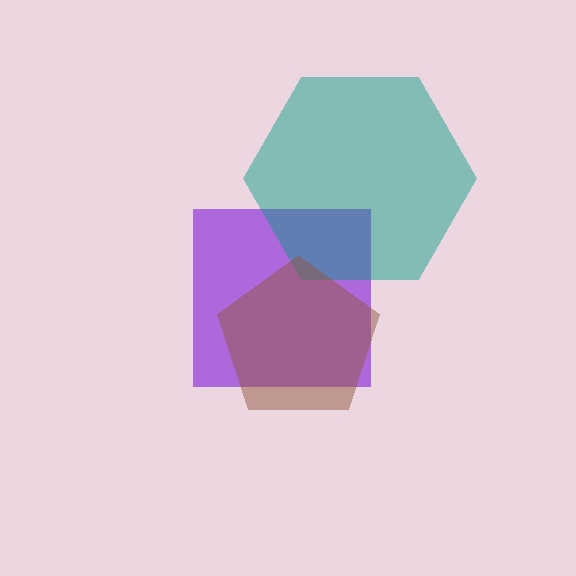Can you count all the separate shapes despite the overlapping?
Yes, there are 3 separate shapes.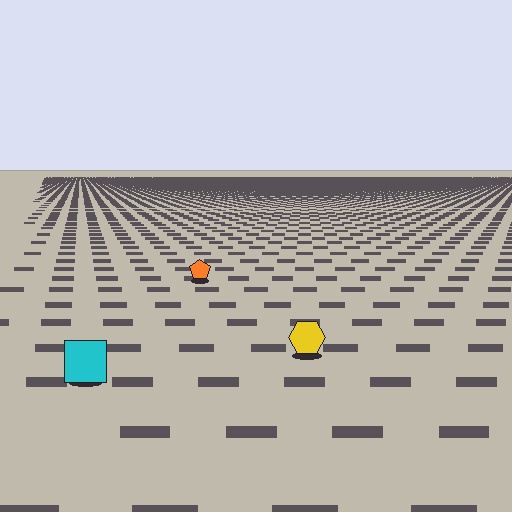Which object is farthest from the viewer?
The orange pentagon is farthest from the viewer. It appears smaller and the ground texture around it is denser.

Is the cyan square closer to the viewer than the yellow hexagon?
Yes. The cyan square is closer — you can tell from the texture gradient: the ground texture is coarser near it.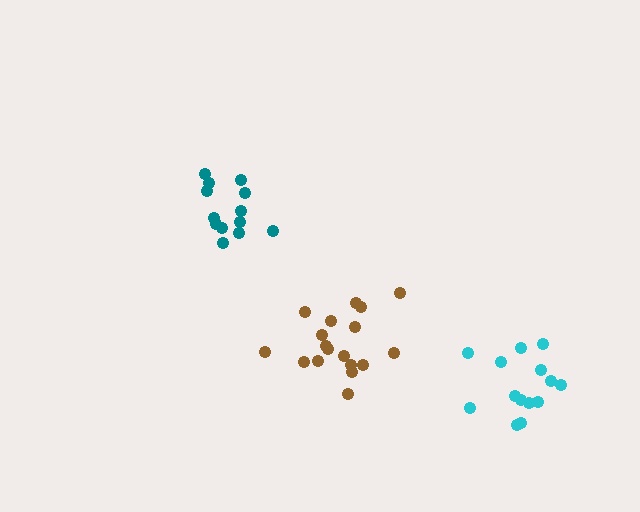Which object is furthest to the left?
The teal cluster is leftmost.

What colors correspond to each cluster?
The clusters are colored: teal, cyan, brown.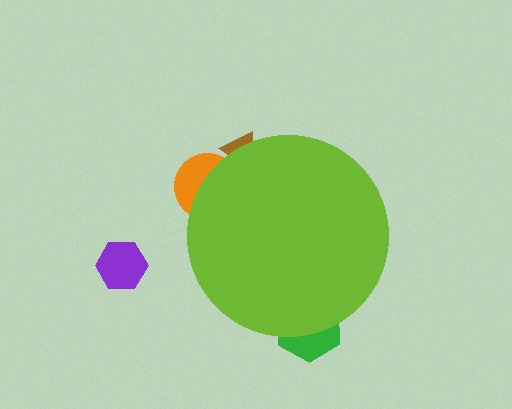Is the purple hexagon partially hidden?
No, the purple hexagon is fully visible.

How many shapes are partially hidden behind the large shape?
3 shapes are partially hidden.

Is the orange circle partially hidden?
Yes, the orange circle is partially hidden behind the lime circle.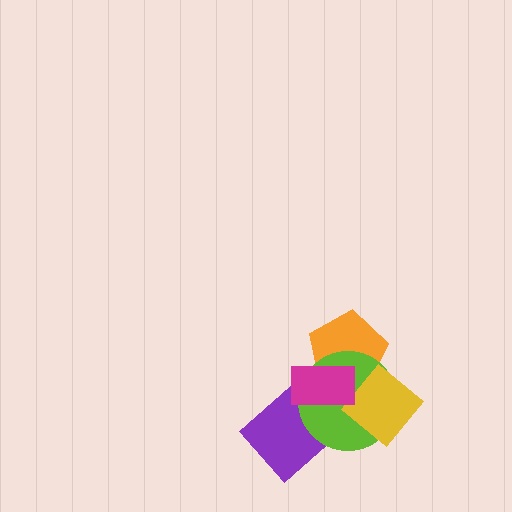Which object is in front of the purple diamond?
The lime circle is in front of the purple diamond.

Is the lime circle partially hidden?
Yes, it is partially covered by another shape.